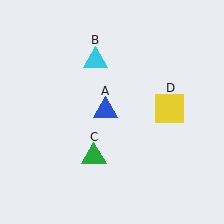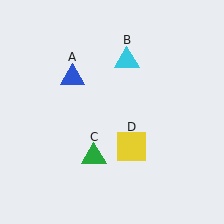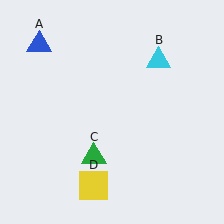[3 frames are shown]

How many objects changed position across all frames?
3 objects changed position: blue triangle (object A), cyan triangle (object B), yellow square (object D).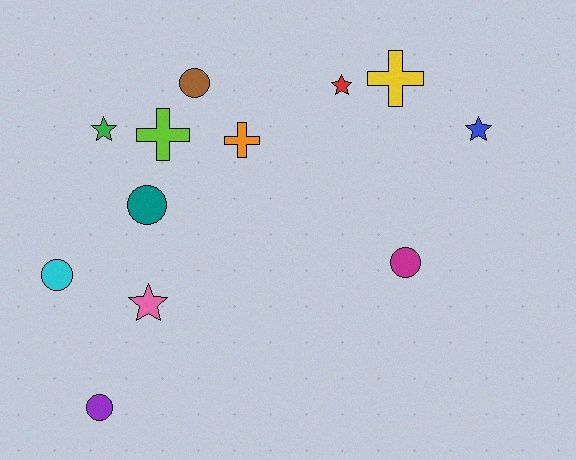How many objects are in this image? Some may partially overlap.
There are 12 objects.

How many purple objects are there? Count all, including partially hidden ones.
There is 1 purple object.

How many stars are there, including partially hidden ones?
There are 4 stars.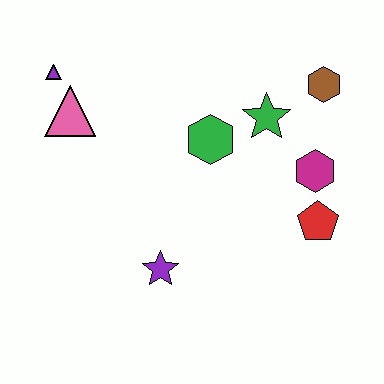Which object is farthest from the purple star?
The brown hexagon is farthest from the purple star.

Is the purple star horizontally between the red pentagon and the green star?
No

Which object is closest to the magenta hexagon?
The red pentagon is closest to the magenta hexagon.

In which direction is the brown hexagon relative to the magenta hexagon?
The brown hexagon is above the magenta hexagon.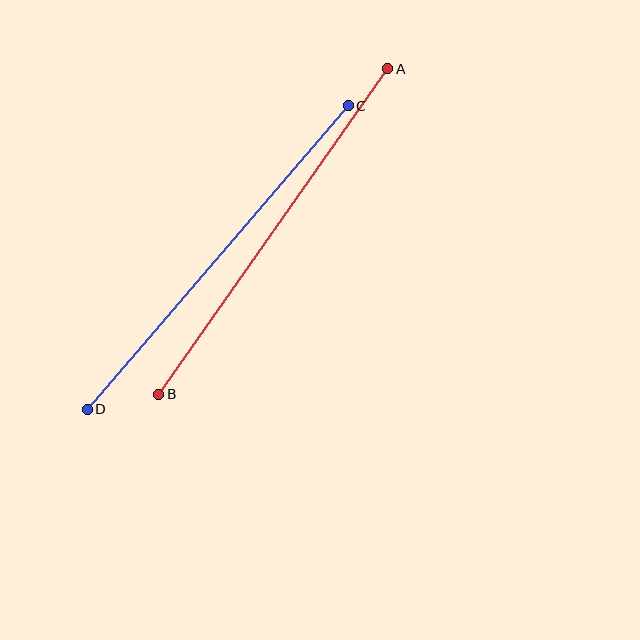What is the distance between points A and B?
The distance is approximately 398 pixels.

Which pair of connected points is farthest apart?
Points C and D are farthest apart.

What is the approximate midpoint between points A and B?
The midpoint is at approximately (273, 231) pixels.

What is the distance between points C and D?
The distance is approximately 400 pixels.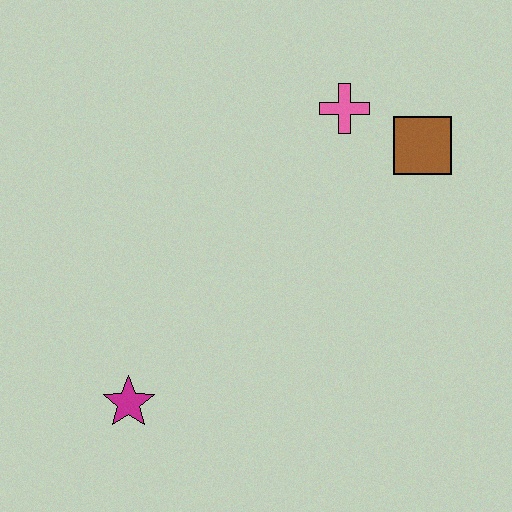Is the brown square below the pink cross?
Yes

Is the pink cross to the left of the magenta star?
No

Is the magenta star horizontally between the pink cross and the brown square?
No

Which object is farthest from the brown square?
The magenta star is farthest from the brown square.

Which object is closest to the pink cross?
The brown square is closest to the pink cross.